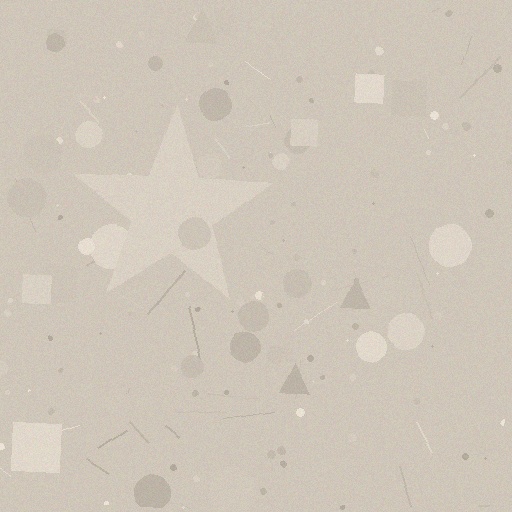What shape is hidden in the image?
A star is hidden in the image.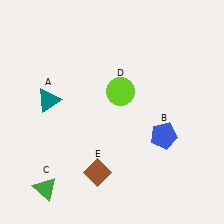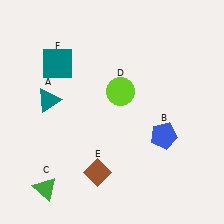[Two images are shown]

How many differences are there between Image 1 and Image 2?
There is 1 difference between the two images.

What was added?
A teal square (F) was added in Image 2.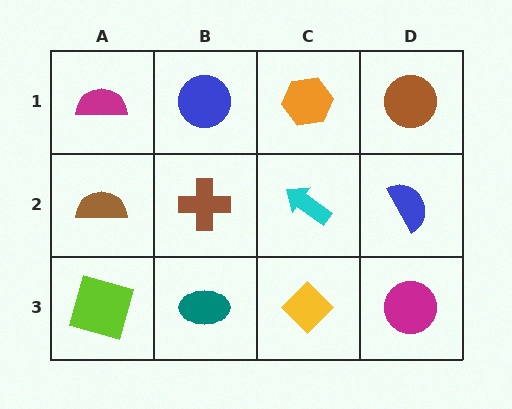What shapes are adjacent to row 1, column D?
A blue semicircle (row 2, column D), an orange hexagon (row 1, column C).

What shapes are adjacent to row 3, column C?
A cyan arrow (row 2, column C), a teal ellipse (row 3, column B), a magenta circle (row 3, column D).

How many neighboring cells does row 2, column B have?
4.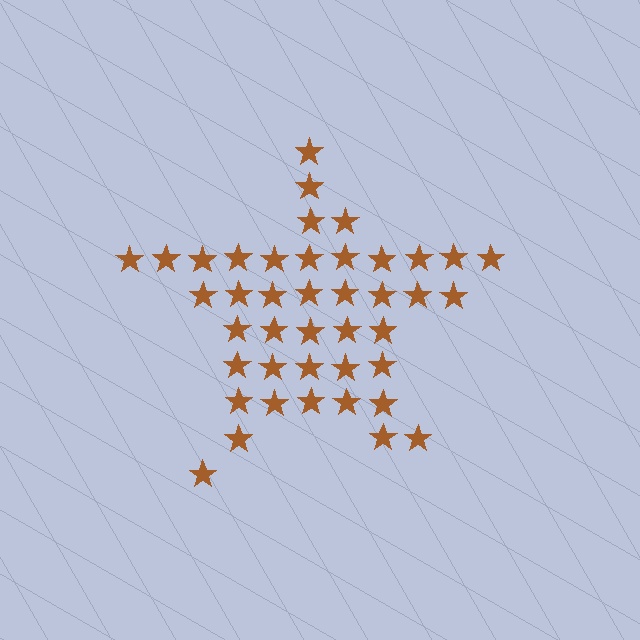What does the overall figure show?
The overall figure shows a star.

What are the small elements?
The small elements are stars.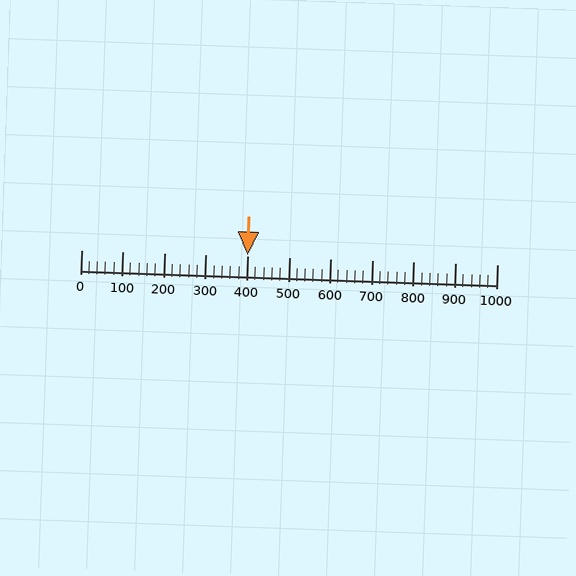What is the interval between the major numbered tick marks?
The major tick marks are spaced 100 units apart.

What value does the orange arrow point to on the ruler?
The orange arrow points to approximately 400.